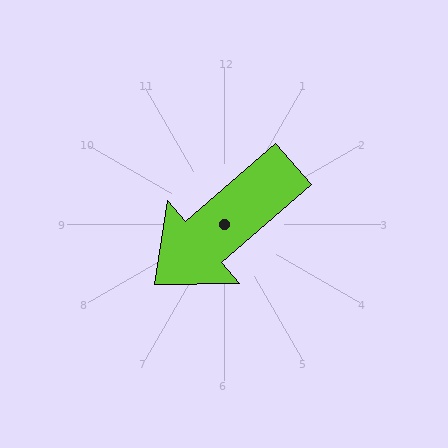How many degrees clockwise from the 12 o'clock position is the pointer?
Approximately 229 degrees.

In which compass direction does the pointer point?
Southwest.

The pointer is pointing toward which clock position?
Roughly 8 o'clock.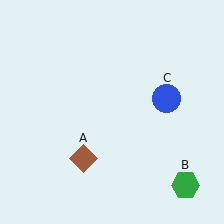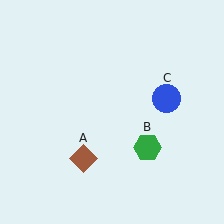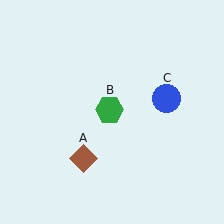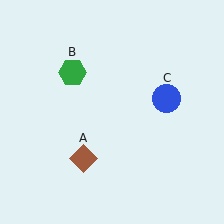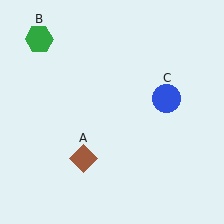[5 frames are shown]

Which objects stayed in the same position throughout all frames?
Brown diamond (object A) and blue circle (object C) remained stationary.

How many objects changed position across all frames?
1 object changed position: green hexagon (object B).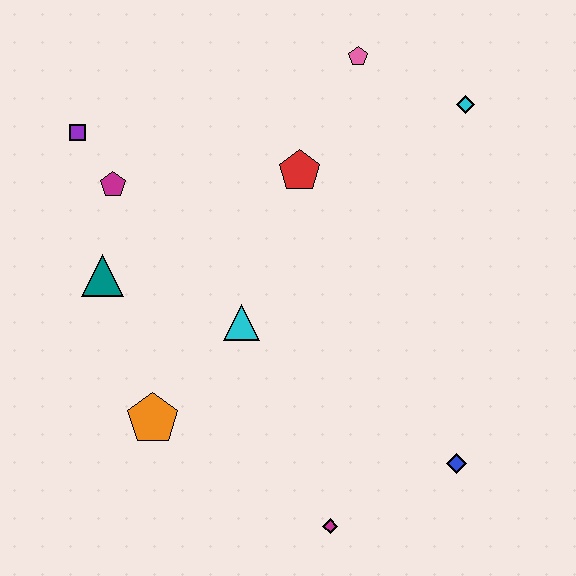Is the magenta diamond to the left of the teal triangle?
No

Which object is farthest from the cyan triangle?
The cyan diamond is farthest from the cyan triangle.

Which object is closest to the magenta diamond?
The blue diamond is closest to the magenta diamond.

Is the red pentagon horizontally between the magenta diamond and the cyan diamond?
No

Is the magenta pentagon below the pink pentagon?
Yes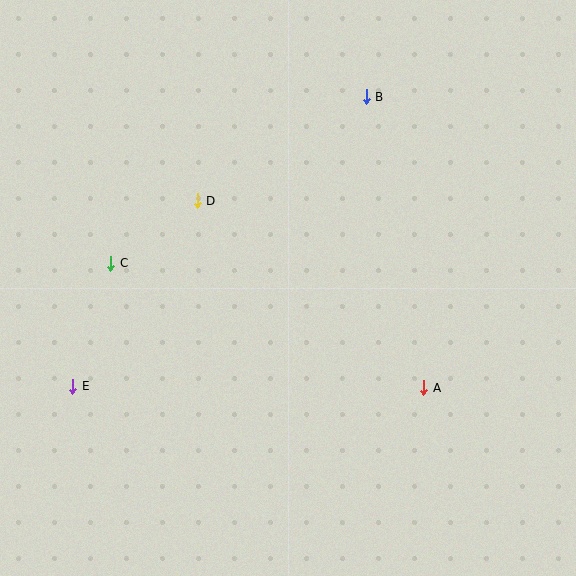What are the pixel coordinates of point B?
Point B is at (366, 97).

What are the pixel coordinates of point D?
Point D is at (197, 201).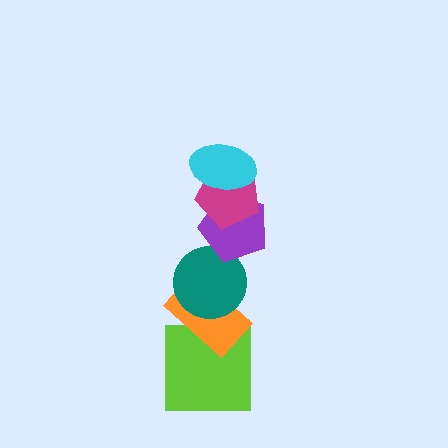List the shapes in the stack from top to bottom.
From top to bottom: the cyan ellipse, the magenta pentagon, the purple pentagon, the teal circle, the orange rectangle, the lime square.